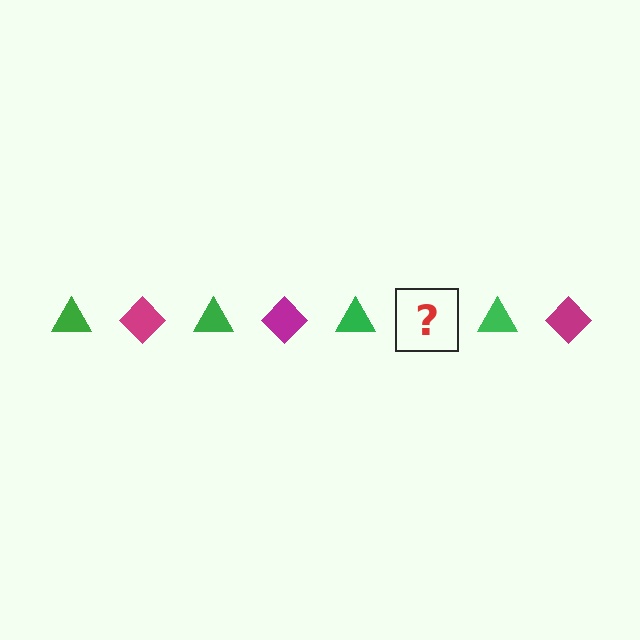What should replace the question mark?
The question mark should be replaced with a magenta diamond.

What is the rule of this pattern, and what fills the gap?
The rule is that the pattern alternates between green triangle and magenta diamond. The gap should be filled with a magenta diamond.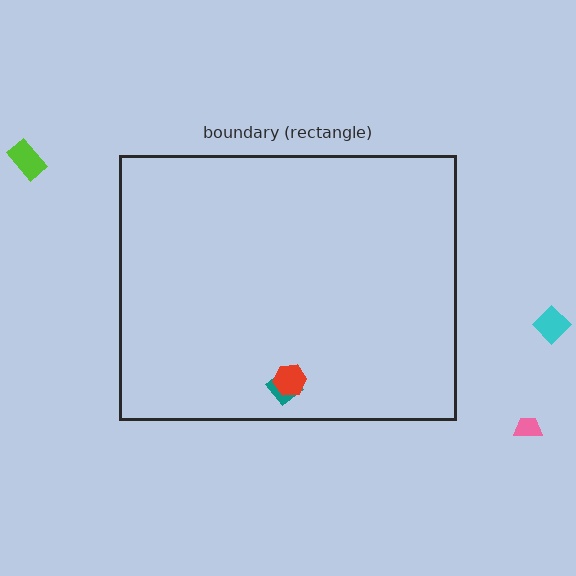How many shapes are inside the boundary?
2 inside, 3 outside.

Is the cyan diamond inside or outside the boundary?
Outside.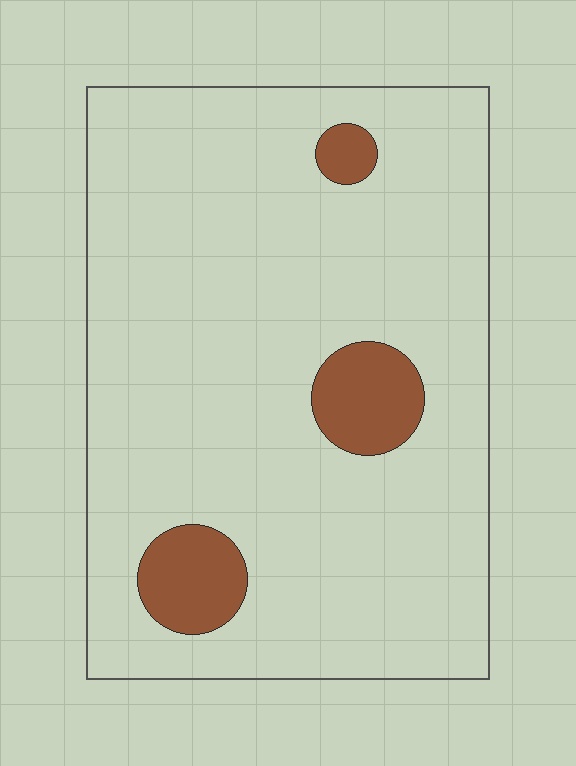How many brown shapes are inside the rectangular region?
3.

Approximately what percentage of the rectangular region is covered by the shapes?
Approximately 10%.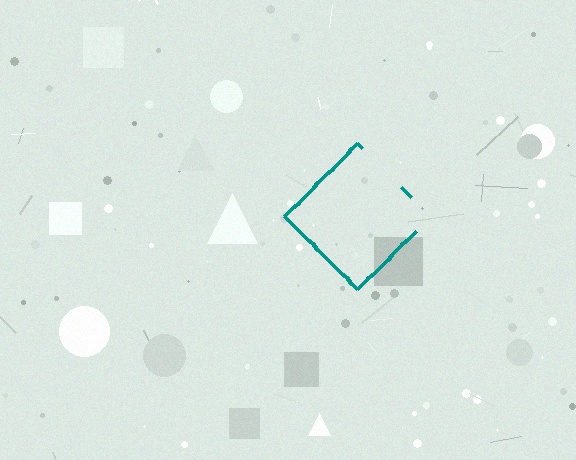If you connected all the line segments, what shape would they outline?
They would outline a diamond.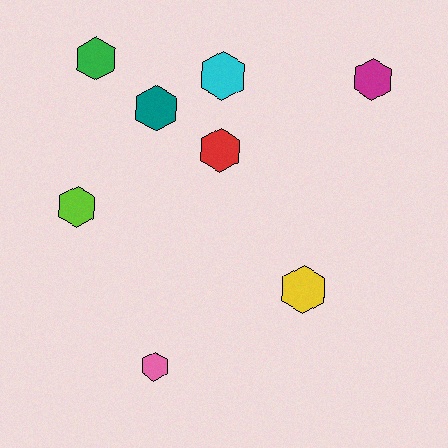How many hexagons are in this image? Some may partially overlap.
There are 8 hexagons.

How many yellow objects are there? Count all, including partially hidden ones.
There is 1 yellow object.